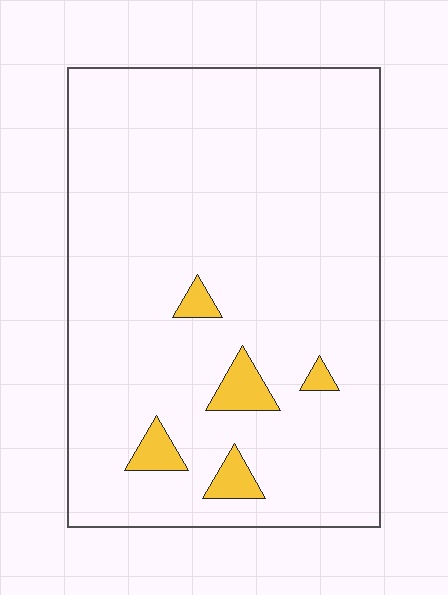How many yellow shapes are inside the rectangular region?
5.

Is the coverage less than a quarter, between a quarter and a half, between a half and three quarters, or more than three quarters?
Less than a quarter.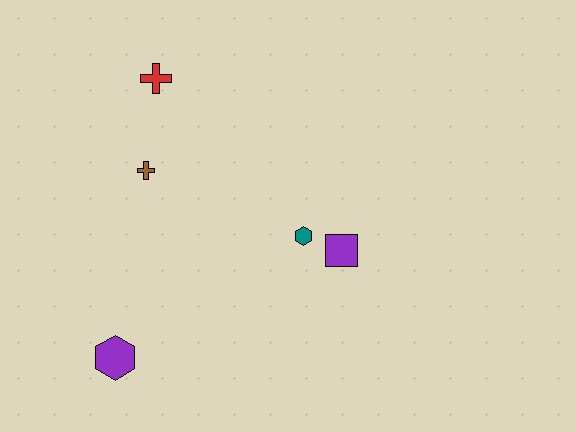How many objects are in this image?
There are 5 objects.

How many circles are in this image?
There are no circles.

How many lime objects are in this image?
There are no lime objects.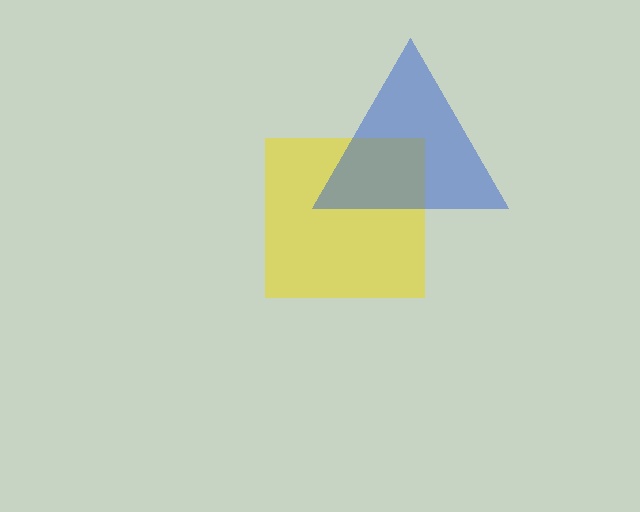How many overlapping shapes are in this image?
There are 2 overlapping shapes in the image.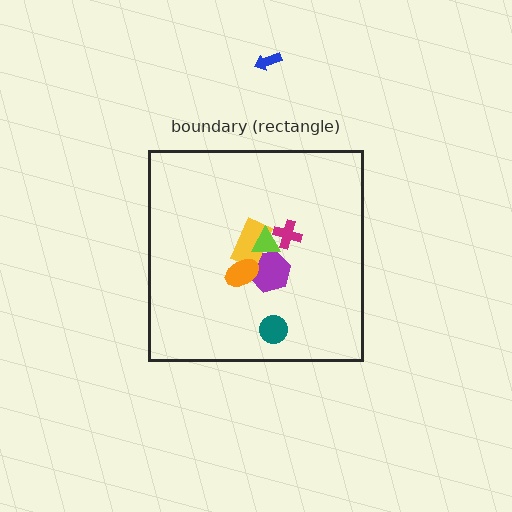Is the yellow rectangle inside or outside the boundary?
Inside.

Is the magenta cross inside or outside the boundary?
Inside.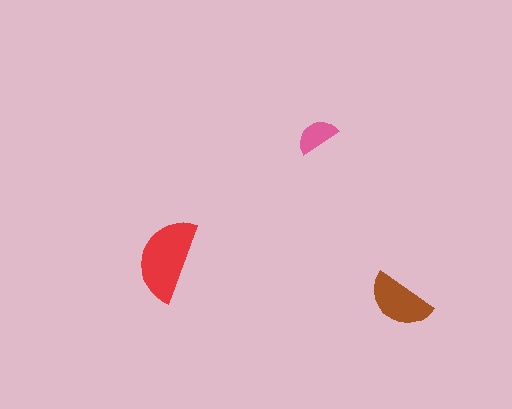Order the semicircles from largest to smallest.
the red one, the brown one, the pink one.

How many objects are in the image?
There are 3 objects in the image.